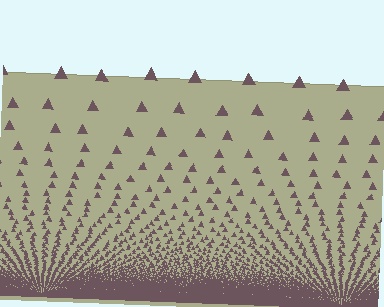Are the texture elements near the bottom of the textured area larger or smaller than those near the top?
Smaller. The gradient is inverted — elements near the bottom are smaller and denser.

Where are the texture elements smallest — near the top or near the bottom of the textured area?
Near the bottom.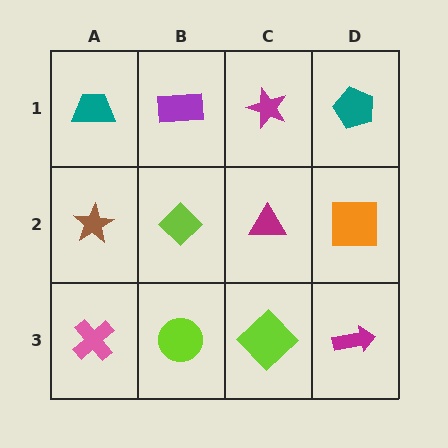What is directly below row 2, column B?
A lime circle.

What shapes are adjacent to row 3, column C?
A magenta triangle (row 2, column C), a lime circle (row 3, column B), a magenta arrow (row 3, column D).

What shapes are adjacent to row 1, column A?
A brown star (row 2, column A), a purple rectangle (row 1, column B).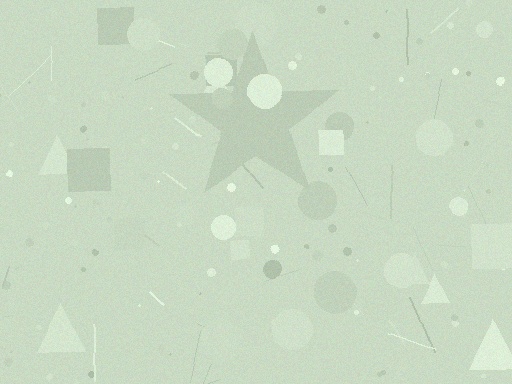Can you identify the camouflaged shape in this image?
The camouflaged shape is a star.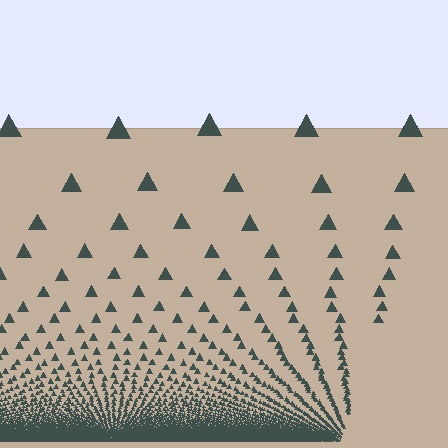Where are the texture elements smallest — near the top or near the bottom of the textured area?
Near the bottom.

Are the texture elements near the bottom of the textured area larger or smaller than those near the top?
Smaller. The gradient is inverted — elements near the bottom are smaller and denser.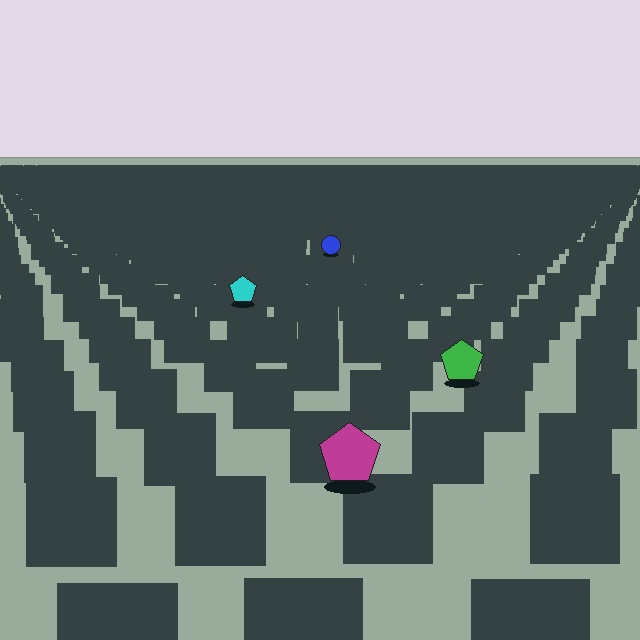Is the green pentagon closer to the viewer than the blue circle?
Yes. The green pentagon is closer — you can tell from the texture gradient: the ground texture is coarser near it.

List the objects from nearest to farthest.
From nearest to farthest: the magenta pentagon, the green pentagon, the cyan pentagon, the blue circle.